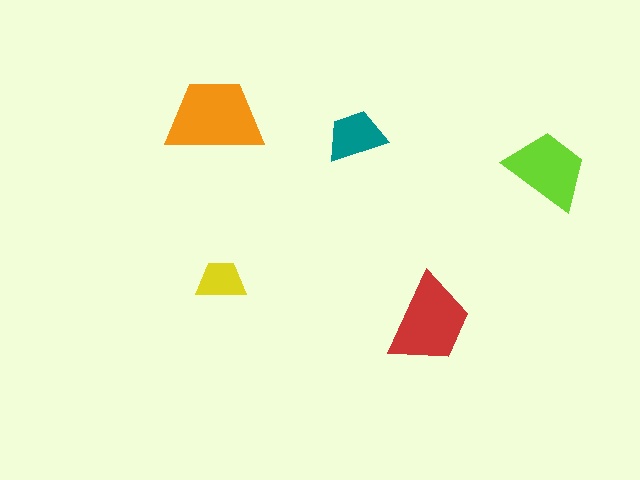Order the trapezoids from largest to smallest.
the orange one, the red one, the lime one, the teal one, the yellow one.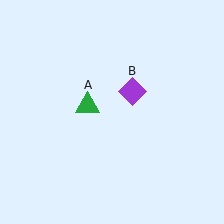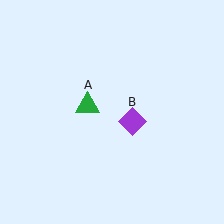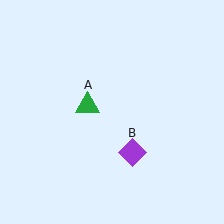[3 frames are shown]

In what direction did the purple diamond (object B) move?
The purple diamond (object B) moved down.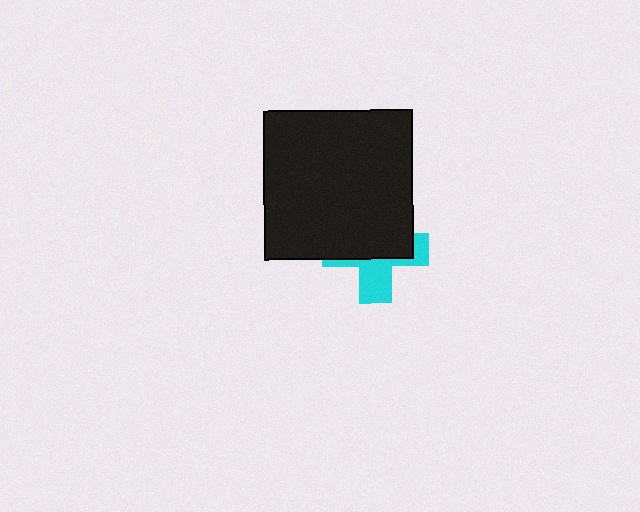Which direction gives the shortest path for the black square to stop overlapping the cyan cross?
Moving up gives the shortest separation.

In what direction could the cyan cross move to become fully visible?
The cyan cross could move down. That would shift it out from behind the black square entirely.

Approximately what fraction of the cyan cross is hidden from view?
Roughly 59% of the cyan cross is hidden behind the black square.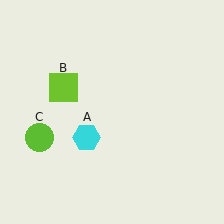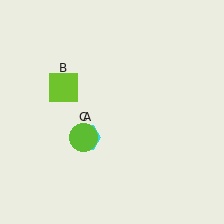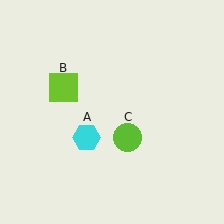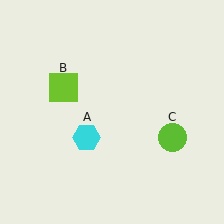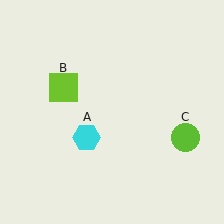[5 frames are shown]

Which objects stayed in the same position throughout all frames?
Cyan hexagon (object A) and lime square (object B) remained stationary.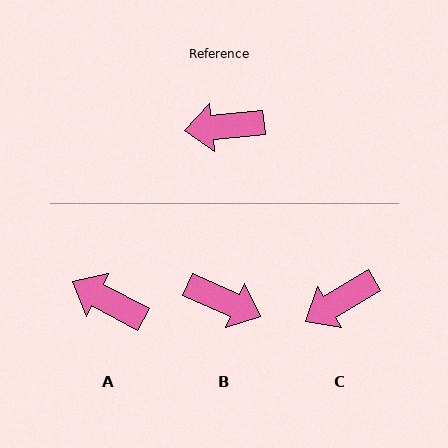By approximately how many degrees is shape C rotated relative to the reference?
Approximately 25 degrees counter-clockwise.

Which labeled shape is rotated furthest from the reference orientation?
B, about 150 degrees away.